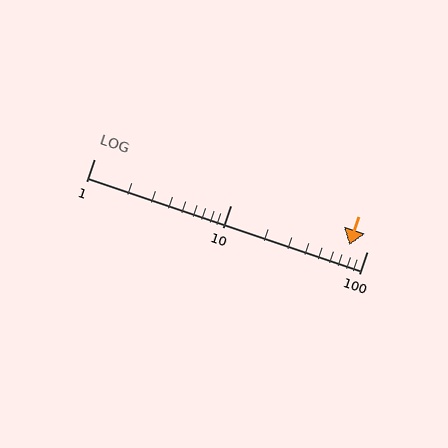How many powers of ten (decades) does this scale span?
The scale spans 2 decades, from 1 to 100.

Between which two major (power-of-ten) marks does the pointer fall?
The pointer is between 10 and 100.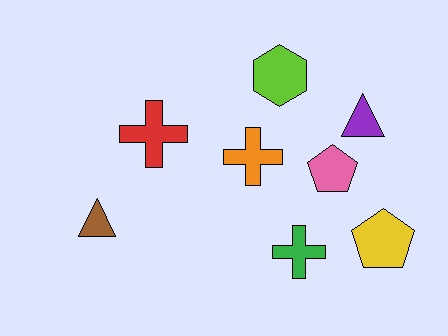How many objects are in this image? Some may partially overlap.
There are 8 objects.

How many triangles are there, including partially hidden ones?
There are 2 triangles.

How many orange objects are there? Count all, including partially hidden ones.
There is 1 orange object.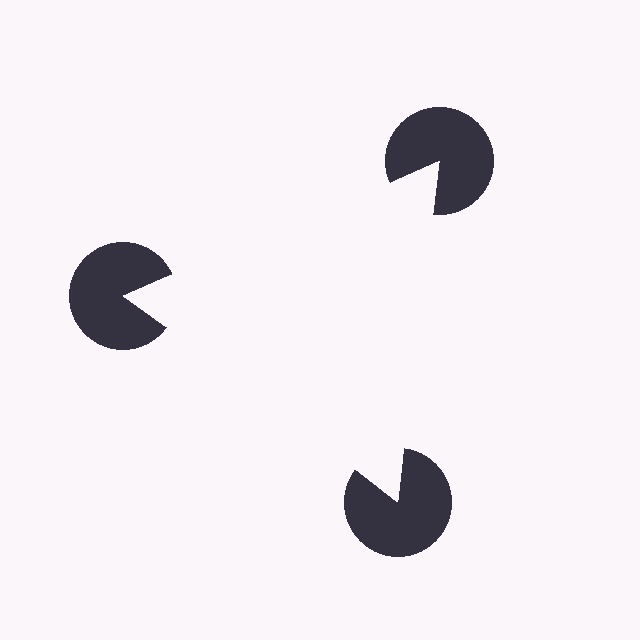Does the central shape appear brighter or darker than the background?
It typically appears slightly brighter than the background, even though no actual brightness change is drawn.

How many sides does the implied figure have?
3 sides.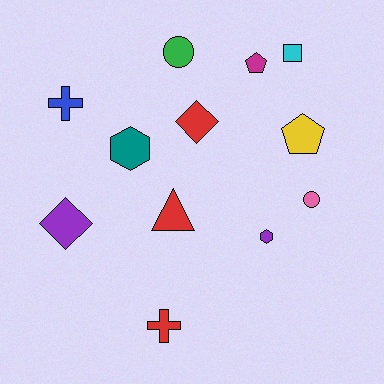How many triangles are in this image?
There is 1 triangle.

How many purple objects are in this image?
There are 2 purple objects.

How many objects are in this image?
There are 12 objects.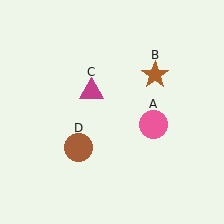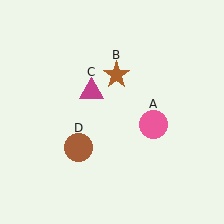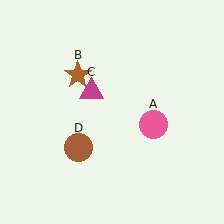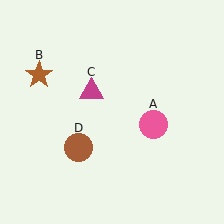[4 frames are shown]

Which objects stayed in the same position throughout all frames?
Pink circle (object A) and magenta triangle (object C) and brown circle (object D) remained stationary.